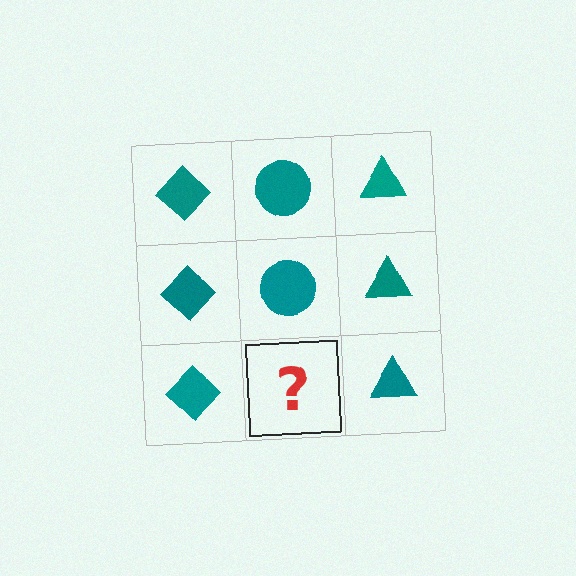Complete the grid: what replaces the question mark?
The question mark should be replaced with a teal circle.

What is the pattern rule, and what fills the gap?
The rule is that each column has a consistent shape. The gap should be filled with a teal circle.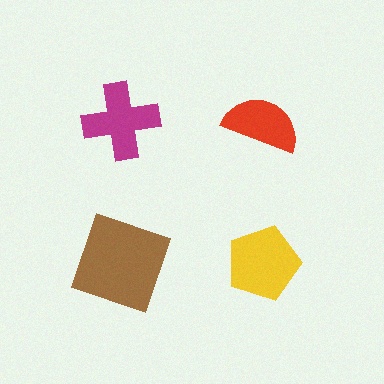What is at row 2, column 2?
A yellow pentagon.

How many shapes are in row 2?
2 shapes.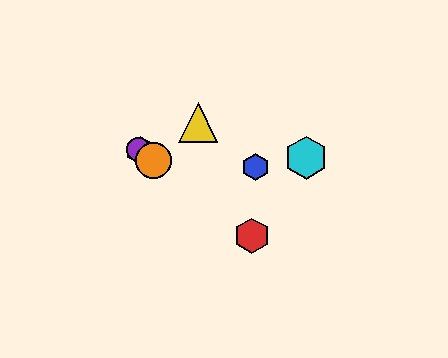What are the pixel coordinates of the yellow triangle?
The yellow triangle is at (198, 122).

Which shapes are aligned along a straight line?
The red hexagon, the green hexagon, the purple circle, the orange circle are aligned along a straight line.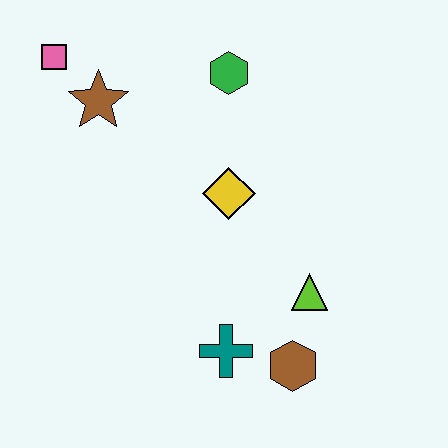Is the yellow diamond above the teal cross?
Yes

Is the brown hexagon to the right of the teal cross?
Yes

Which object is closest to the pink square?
The brown star is closest to the pink square.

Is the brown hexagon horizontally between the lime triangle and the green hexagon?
Yes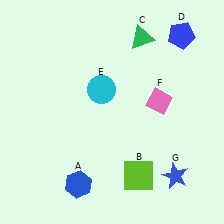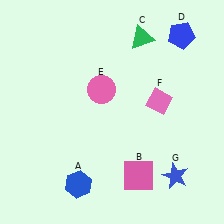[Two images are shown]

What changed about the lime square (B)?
In Image 1, B is lime. In Image 2, it changed to pink.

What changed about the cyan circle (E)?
In Image 1, E is cyan. In Image 2, it changed to pink.